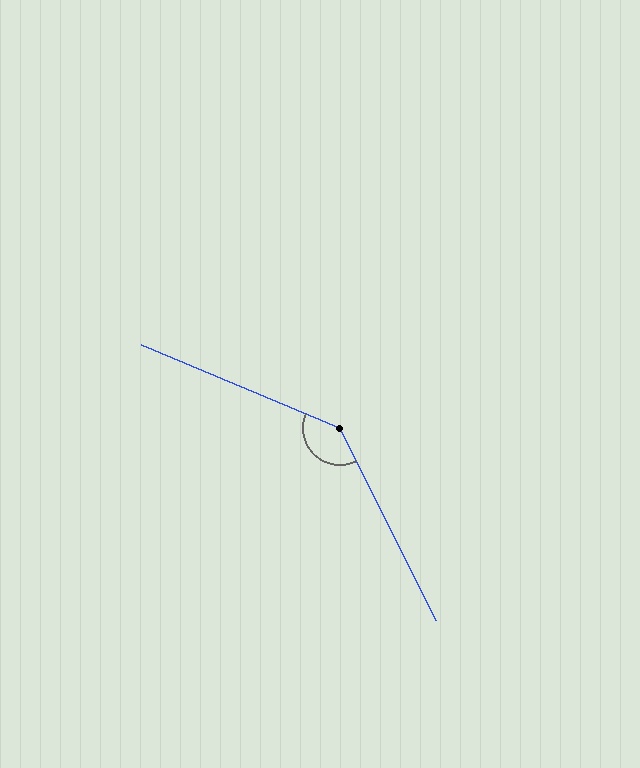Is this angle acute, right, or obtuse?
It is obtuse.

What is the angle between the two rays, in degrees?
Approximately 139 degrees.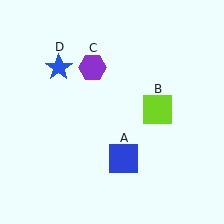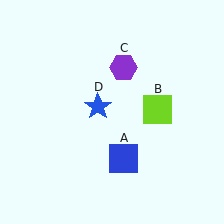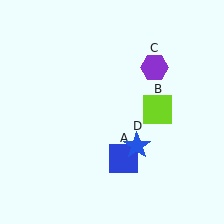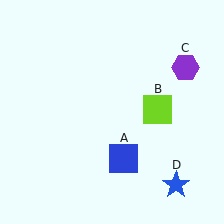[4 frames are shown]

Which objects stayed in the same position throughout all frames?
Blue square (object A) and lime square (object B) remained stationary.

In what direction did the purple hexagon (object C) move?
The purple hexagon (object C) moved right.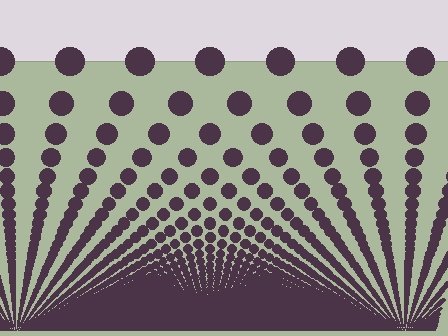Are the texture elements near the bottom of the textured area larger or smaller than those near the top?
Smaller. The gradient is inverted — elements near the bottom are smaller and denser.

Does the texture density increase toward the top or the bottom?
Density increases toward the bottom.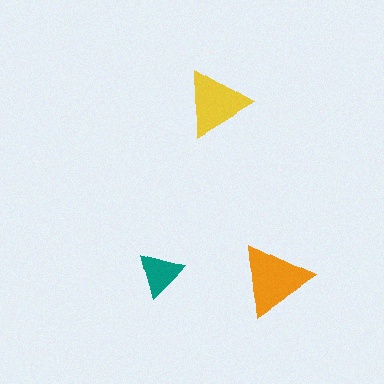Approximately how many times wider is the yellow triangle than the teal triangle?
About 1.5 times wider.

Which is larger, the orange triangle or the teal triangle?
The orange one.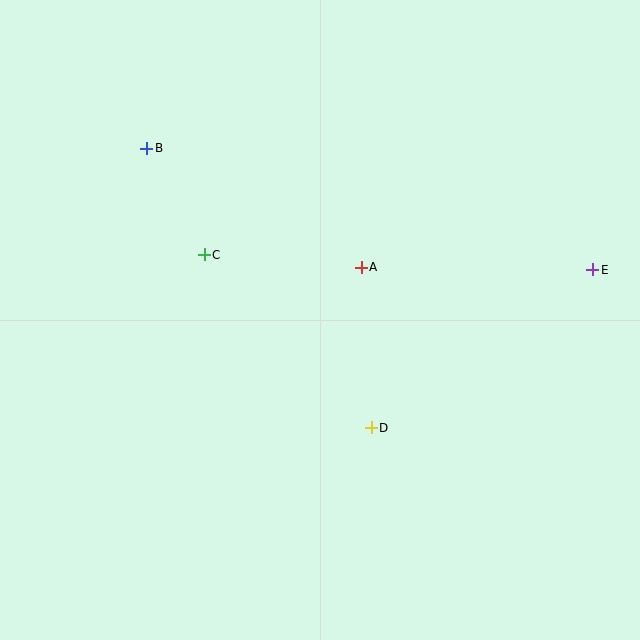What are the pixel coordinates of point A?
Point A is at (361, 267).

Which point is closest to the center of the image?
Point A at (361, 267) is closest to the center.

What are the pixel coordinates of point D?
Point D is at (371, 428).